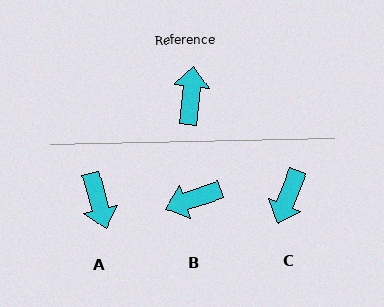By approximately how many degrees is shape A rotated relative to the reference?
Approximately 159 degrees clockwise.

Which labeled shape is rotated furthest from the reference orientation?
C, about 165 degrees away.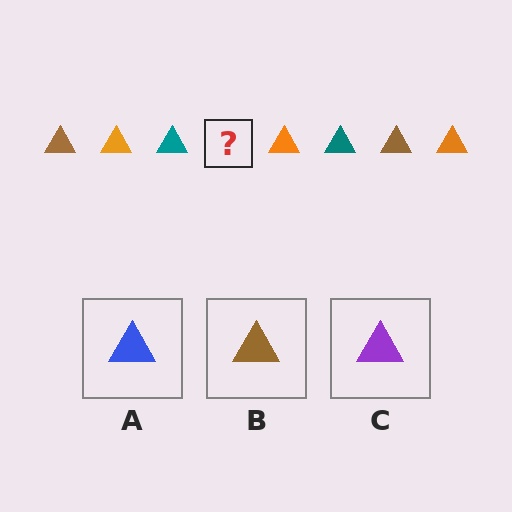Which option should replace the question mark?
Option B.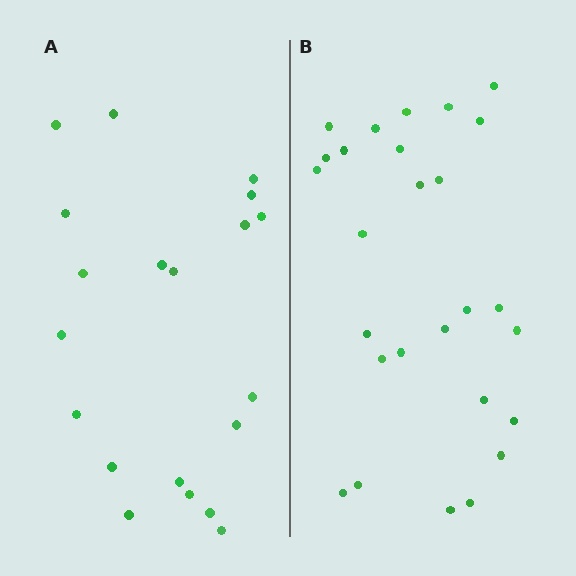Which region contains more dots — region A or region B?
Region B (the right region) has more dots.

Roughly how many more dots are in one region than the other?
Region B has roughly 8 or so more dots than region A.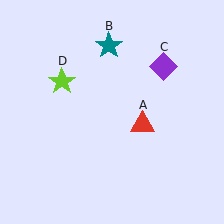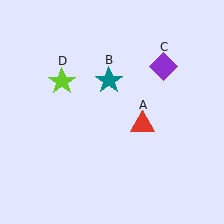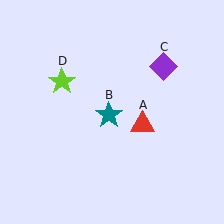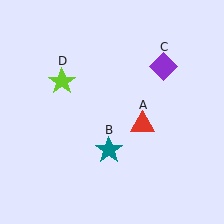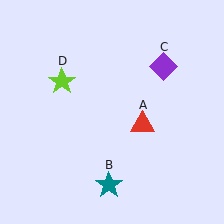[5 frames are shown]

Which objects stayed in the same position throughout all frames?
Red triangle (object A) and purple diamond (object C) and lime star (object D) remained stationary.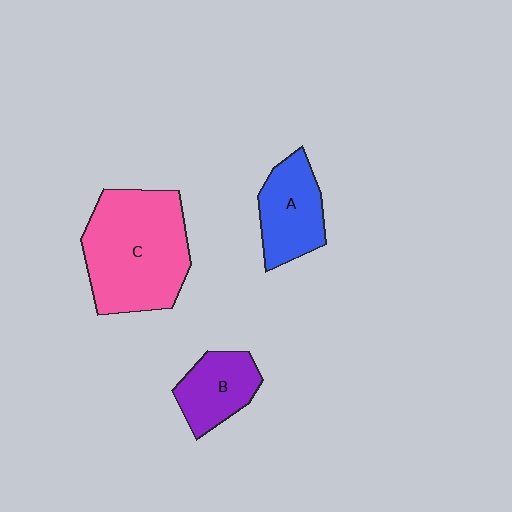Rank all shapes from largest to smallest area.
From largest to smallest: C (pink), A (blue), B (purple).